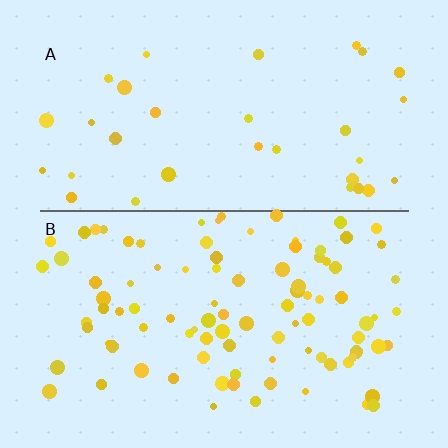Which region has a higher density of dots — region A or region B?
B (the bottom).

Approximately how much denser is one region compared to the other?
Approximately 2.9× — region B over region A.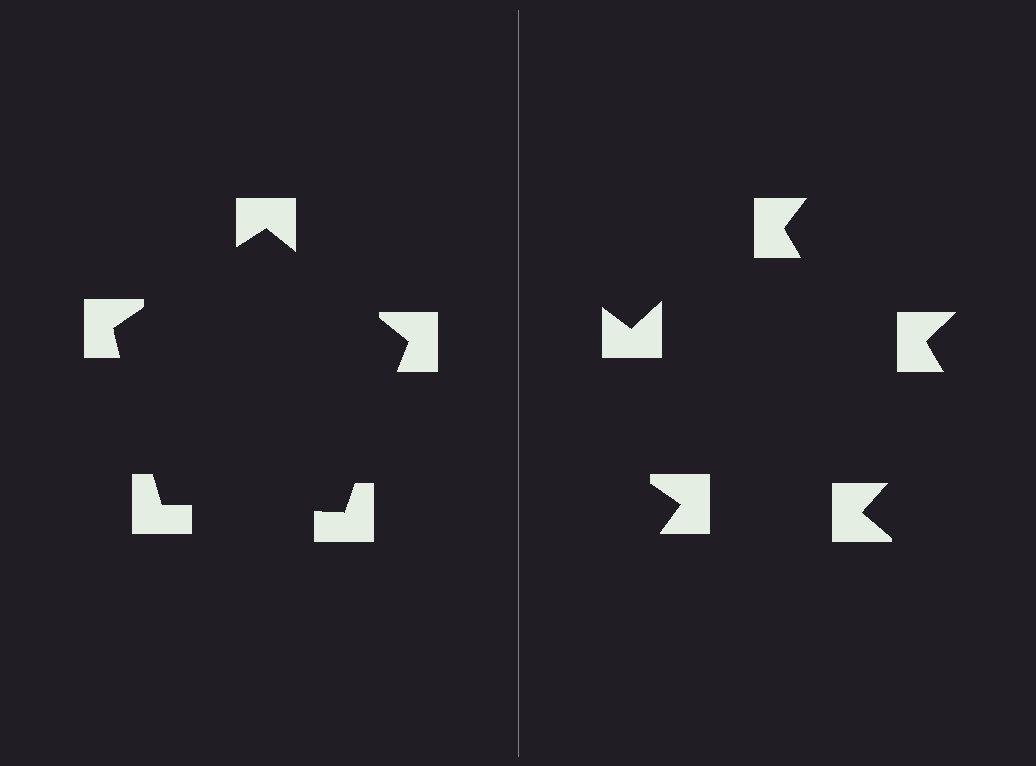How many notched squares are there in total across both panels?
10 — 5 on each side.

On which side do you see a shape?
An illusory pentagon appears on the left side. On the right side the wedge cuts are rotated, so no coherent shape forms.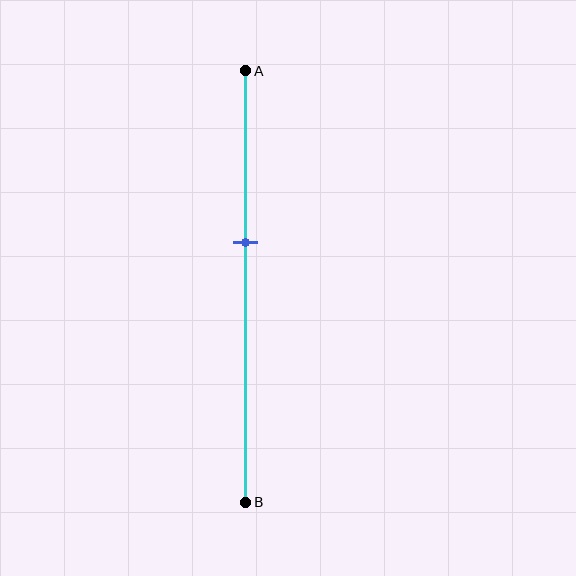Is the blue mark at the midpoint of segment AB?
No, the mark is at about 40% from A, not at the 50% midpoint.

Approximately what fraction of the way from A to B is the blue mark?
The blue mark is approximately 40% of the way from A to B.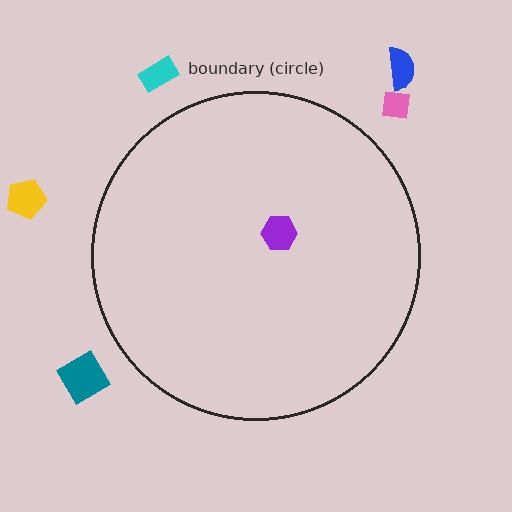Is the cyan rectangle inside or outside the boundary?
Outside.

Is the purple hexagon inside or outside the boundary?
Inside.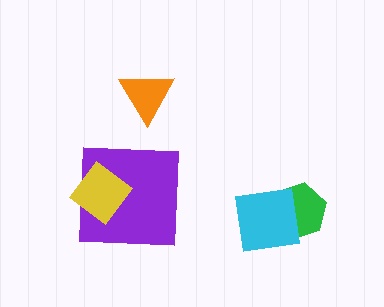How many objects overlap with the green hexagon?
1 object overlaps with the green hexagon.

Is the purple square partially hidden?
Yes, it is partially covered by another shape.